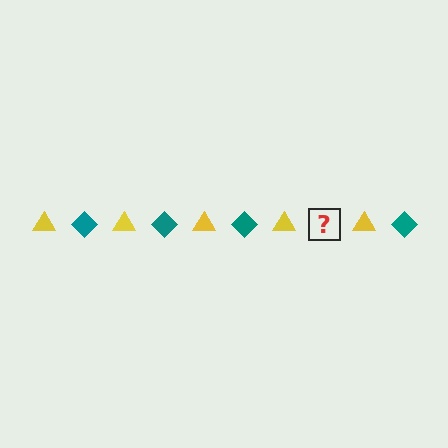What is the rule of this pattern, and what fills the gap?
The rule is that the pattern alternates between yellow triangle and teal diamond. The gap should be filled with a teal diamond.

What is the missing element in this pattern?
The missing element is a teal diamond.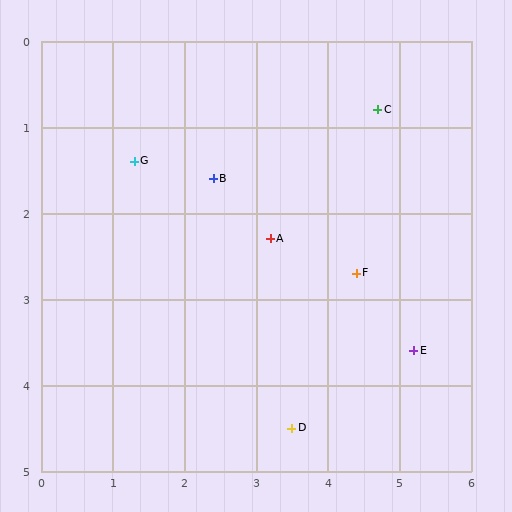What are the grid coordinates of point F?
Point F is at approximately (4.4, 2.7).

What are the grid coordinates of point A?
Point A is at approximately (3.2, 2.3).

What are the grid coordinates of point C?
Point C is at approximately (4.7, 0.8).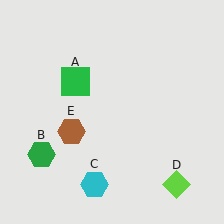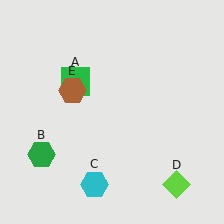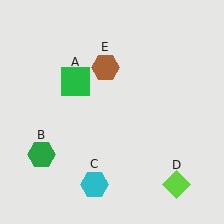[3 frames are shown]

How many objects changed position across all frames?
1 object changed position: brown hexagon (object E).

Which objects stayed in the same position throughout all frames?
Green square (object A) and green hexagon (object B) and cyan hexagon (object C) and lime diamond (object D) remained stationary.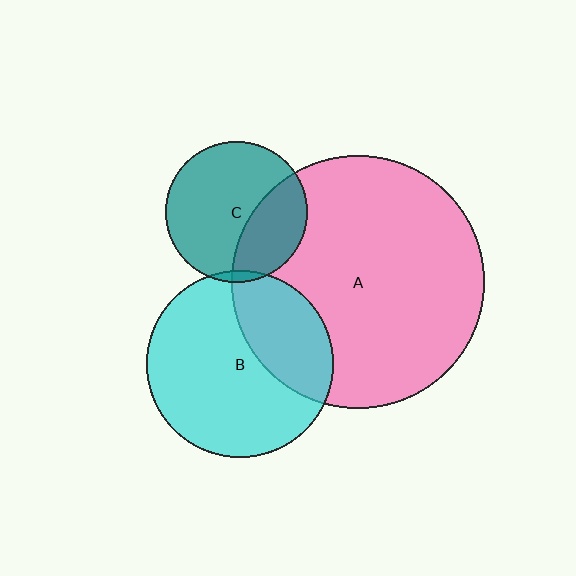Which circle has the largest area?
Circle A (pink).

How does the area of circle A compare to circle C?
Approximately 3.2 times.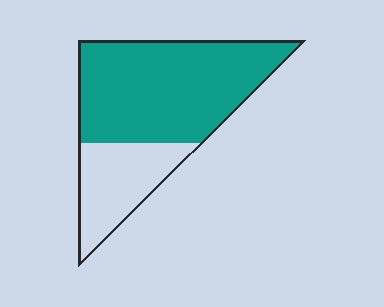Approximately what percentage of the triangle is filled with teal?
Approximately 70%.